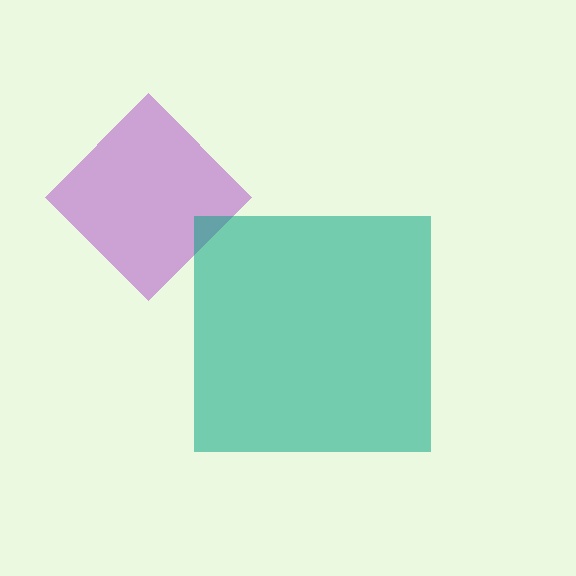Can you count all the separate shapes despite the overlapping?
Yes, there are 2 separate shapes.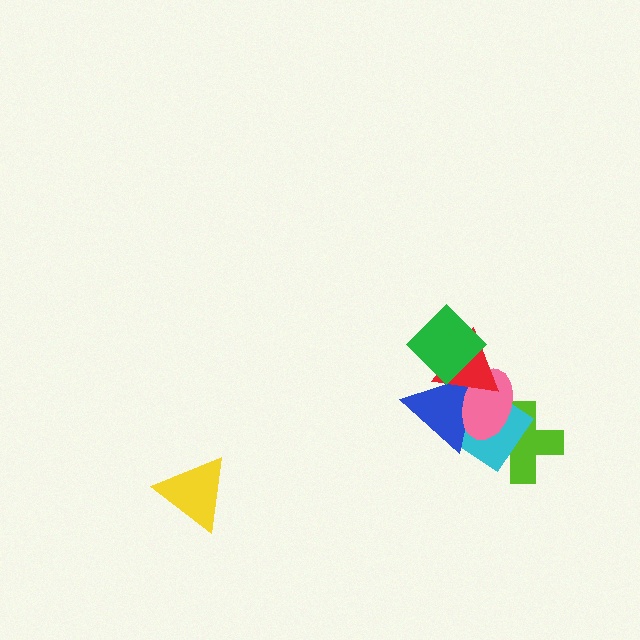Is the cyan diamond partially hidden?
Yes, it is partially covered by another shape.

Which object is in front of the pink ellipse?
The red triangle is in front of the pink ellipse.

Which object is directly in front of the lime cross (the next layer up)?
The cyan diamond is directly in front of the lime cross.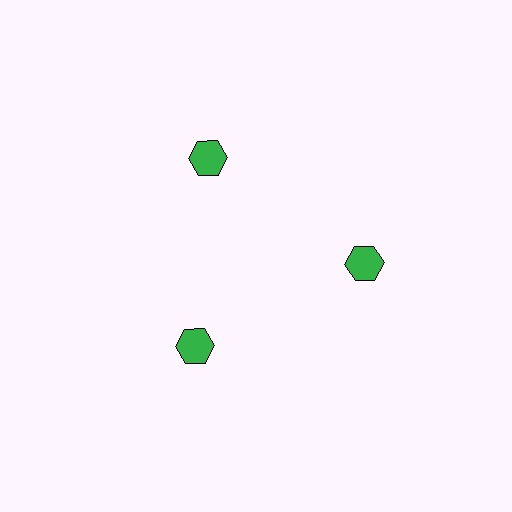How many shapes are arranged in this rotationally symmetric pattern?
There are 3 shapes, arranged in 3 groups of 1.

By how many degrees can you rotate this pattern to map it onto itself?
The pattern maps onto itself every 120 degrees of rotation.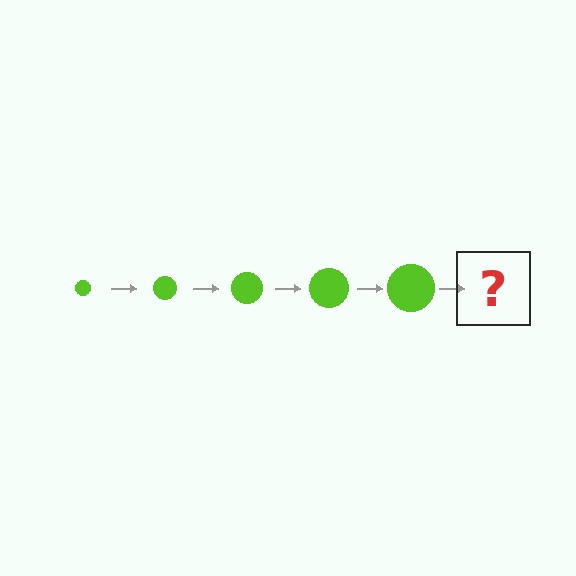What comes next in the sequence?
The next element should be a lime circle, larger than the previous one.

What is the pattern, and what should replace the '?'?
The pattern is that the circle gets progressively larger each step. The '?' should be a lime circle, larger than the previous one.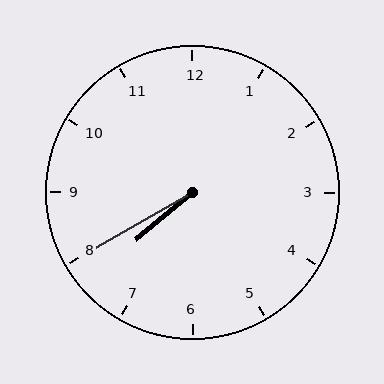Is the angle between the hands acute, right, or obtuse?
It is acute.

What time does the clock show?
7:40.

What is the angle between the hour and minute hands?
Approximately 10 degrees.